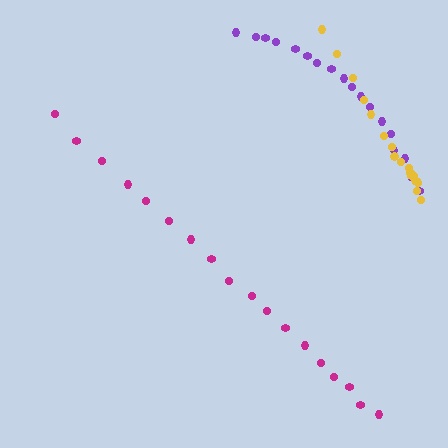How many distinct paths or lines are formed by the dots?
There are 3 distinct paths.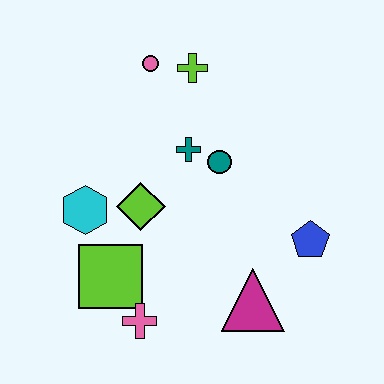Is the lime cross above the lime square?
Yes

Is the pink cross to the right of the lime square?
Yes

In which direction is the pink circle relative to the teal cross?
The pink circle is above the teal cross.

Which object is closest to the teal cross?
The teal circle is closest to the teal cross.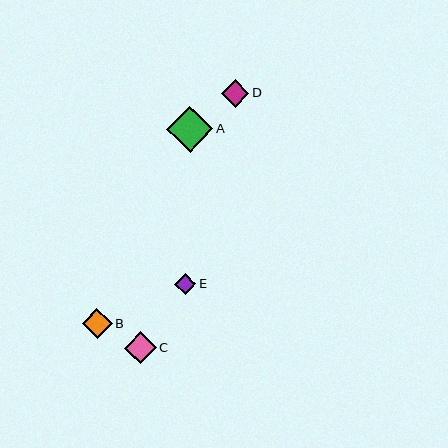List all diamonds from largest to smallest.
From largest to smallest: A, C, B, D, E.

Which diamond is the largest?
Diamond A is the largest with a size of approximately 46 pixels.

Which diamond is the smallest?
Diamond E is the smallest with a size of approximately 21 pixels.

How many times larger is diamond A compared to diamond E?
Diamond A is approximately 2.2 times the size of diamond E.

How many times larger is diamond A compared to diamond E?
Diamond A is approximately 2.2 times the size of diamond E.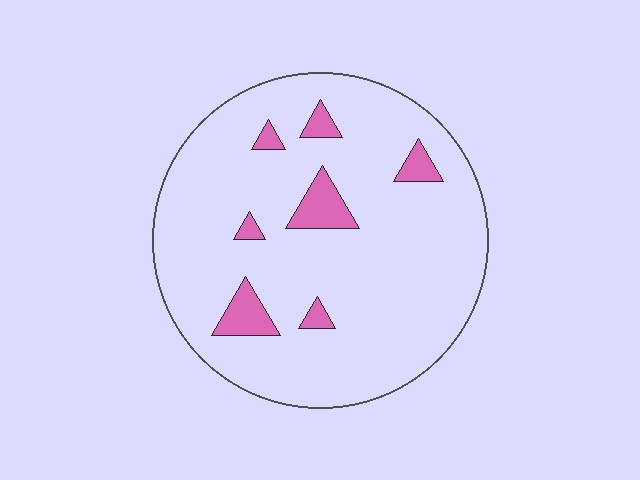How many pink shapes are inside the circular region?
7.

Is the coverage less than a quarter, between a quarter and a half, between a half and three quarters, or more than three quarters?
Less than a quarter.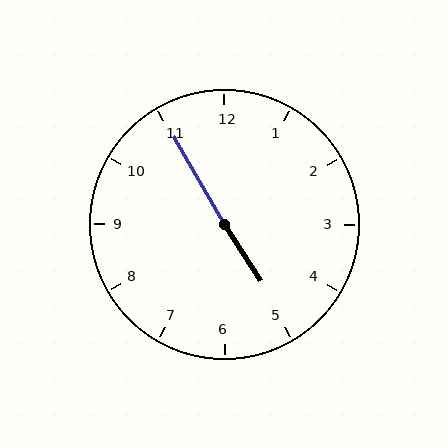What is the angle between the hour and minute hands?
Approximately 178 degrees.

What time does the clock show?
4:55.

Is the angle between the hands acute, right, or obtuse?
It is obtuse.